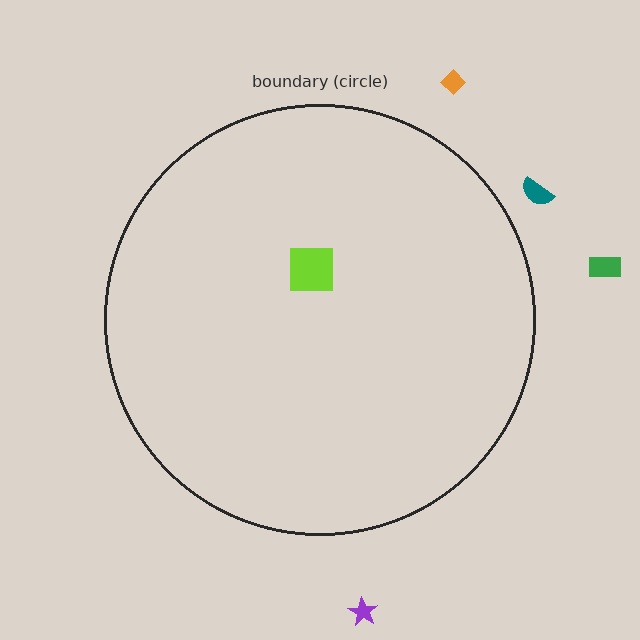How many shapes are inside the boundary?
1 inside, 4 outside.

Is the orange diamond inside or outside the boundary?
Outside.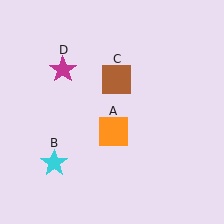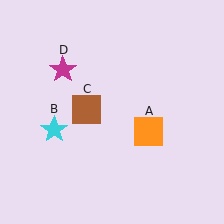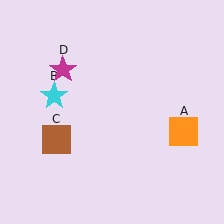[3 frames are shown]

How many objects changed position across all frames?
3 objects changed position: orange square (object A), cyan star (object B), brown square (object C).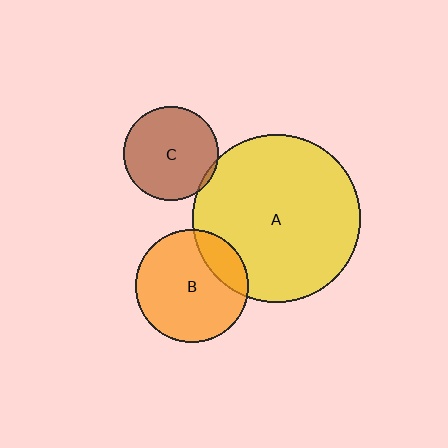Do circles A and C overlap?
Yes.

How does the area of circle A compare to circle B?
Approximately 2.2 times.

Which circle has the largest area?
Circle A (yellow).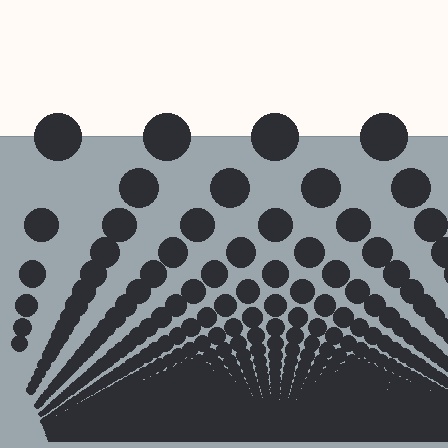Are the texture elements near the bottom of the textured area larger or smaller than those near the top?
Smaller. The gradient is inverted — elements near the bottom are smaller and denser.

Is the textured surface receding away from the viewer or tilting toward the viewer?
The surface appears to tilt toward the viewer. Texture elements get larger and sparser toward the top.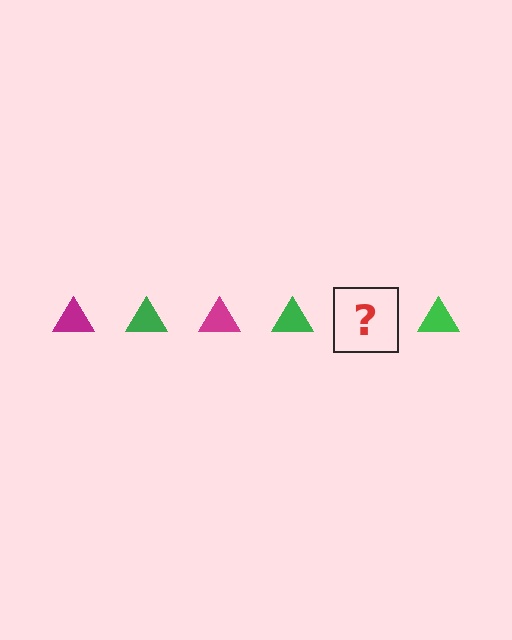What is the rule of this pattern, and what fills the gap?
The rule is that the pattern cycles through magenta, green triangles. The gap should be filled with a magenta triangle.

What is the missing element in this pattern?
The missing element is a magenta triangle.